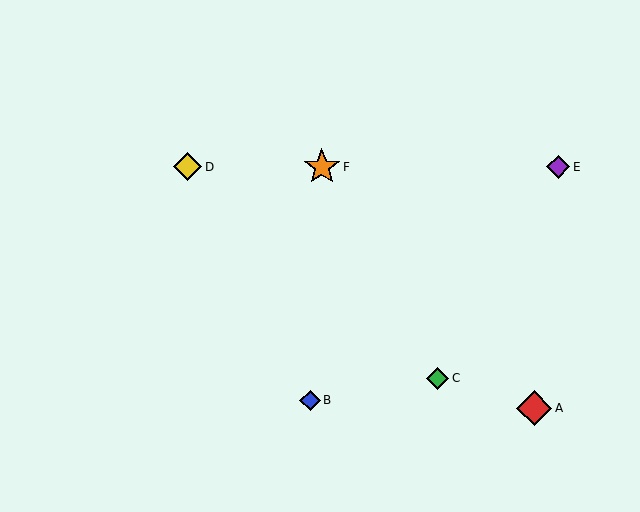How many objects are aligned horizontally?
3 objects (D, E, F) are aligned horizontally.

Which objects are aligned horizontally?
Objects D, E, F are aligned horizontally.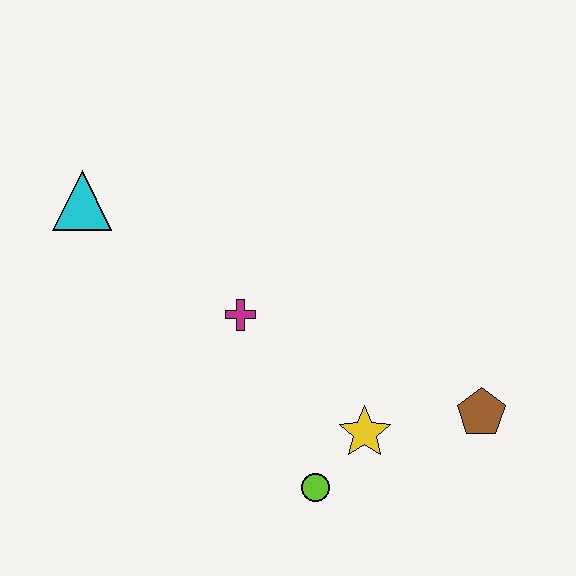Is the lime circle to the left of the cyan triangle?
No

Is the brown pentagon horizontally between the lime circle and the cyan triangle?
No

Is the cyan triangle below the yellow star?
No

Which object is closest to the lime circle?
The yellow star is closest to the lime circle.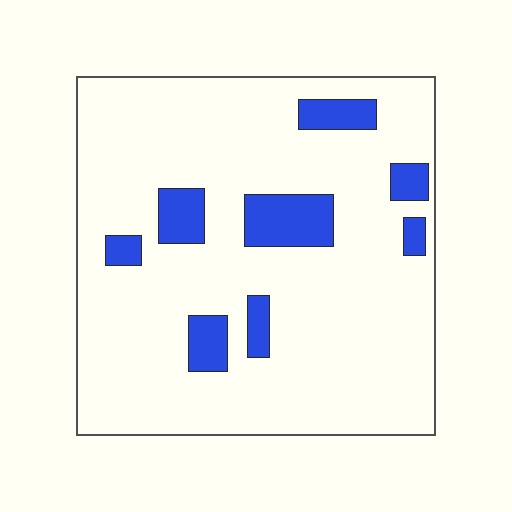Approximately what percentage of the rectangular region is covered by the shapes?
Approximately 15%.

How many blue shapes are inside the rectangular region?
8.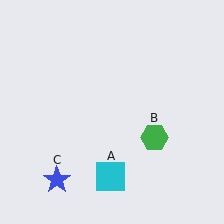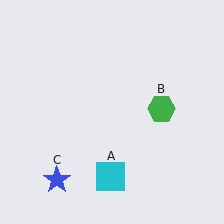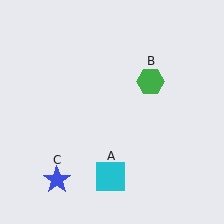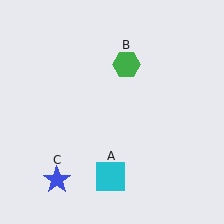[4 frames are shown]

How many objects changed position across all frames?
1 object changed position: green hexagon (object B).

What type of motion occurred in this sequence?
The green hexagon (object B) rotated counterclockwise around the center of the scene.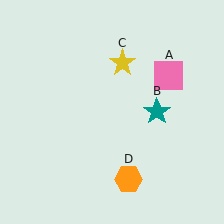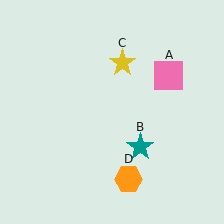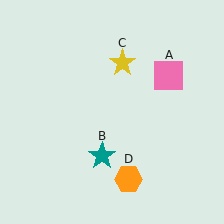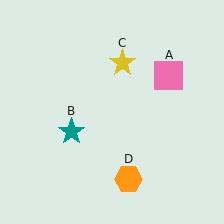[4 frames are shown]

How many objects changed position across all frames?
1 object changed position: teal star (object B).